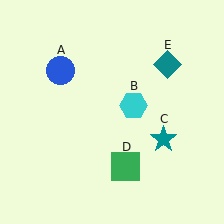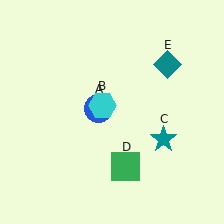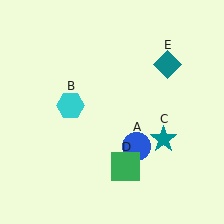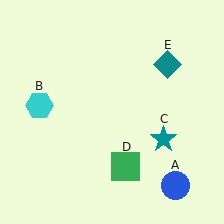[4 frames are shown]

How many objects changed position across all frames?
2 objects changed position: blue circle (object A), cyan hexagon (object B).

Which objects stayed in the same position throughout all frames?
Teal star (object C) and green square (object D) and teal diamond (object E) remained stationary.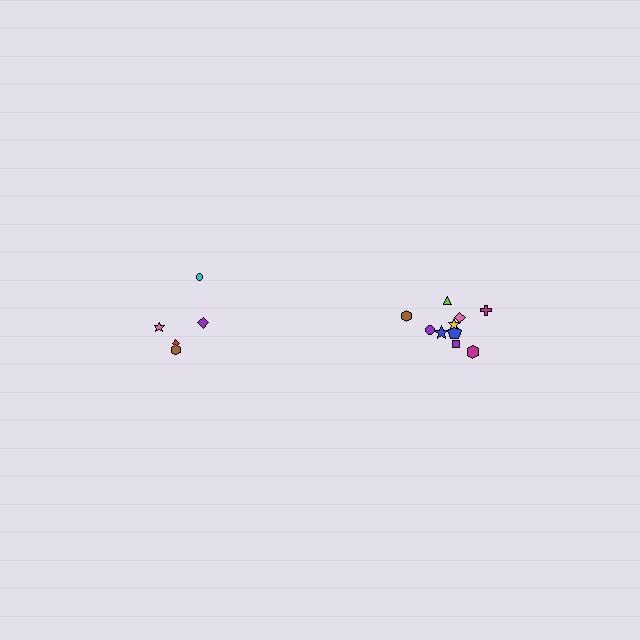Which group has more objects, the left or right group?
The right group.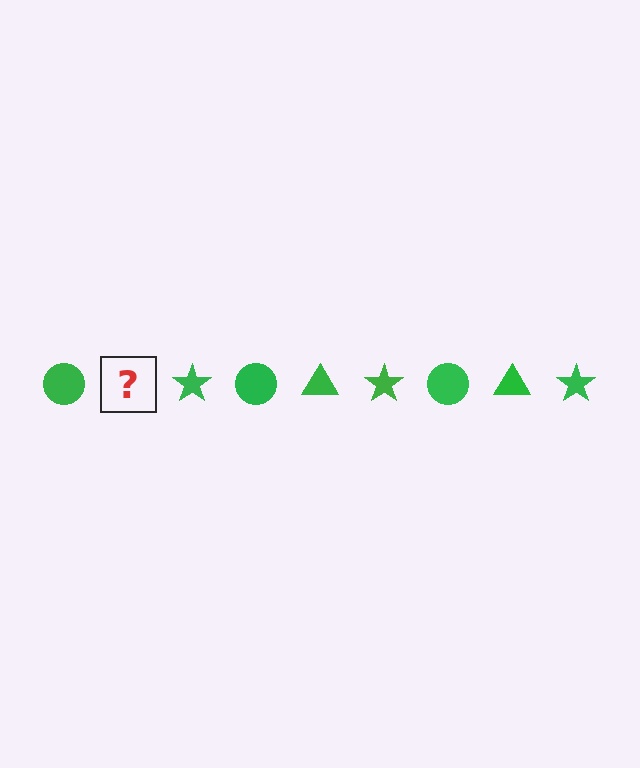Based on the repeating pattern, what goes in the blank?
The blank should be a green triangle.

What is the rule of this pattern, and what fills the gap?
The rule is that the pattern cycles through circle, triangle, star shapes in green. The gap should be filled with a green triangle.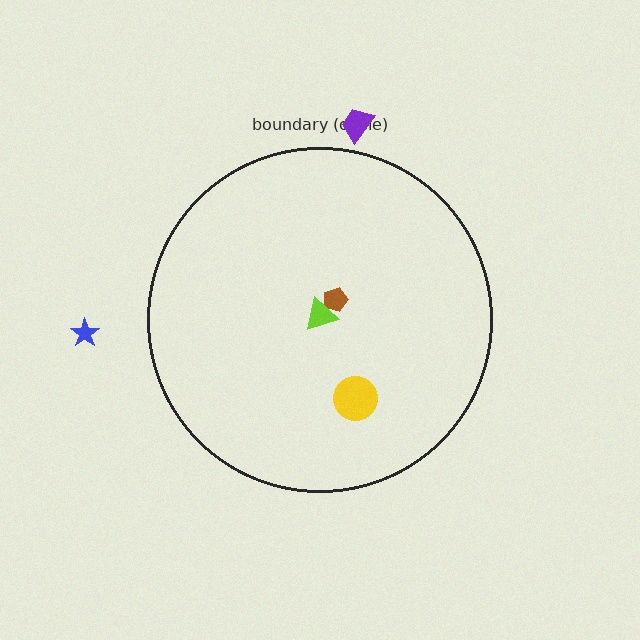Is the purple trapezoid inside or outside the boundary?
Outside.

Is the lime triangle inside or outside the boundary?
Inside.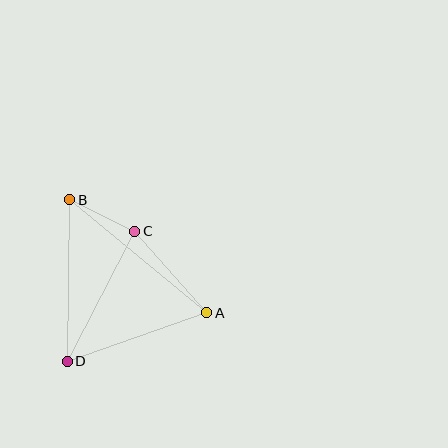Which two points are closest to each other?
Points B and C are closest to each other.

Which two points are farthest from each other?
Points A and B are farthest from each other.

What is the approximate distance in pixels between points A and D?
The distance between A and D is approximately 148 pixels.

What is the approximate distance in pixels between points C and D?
The distance between C and D is approximately 146 pixels.